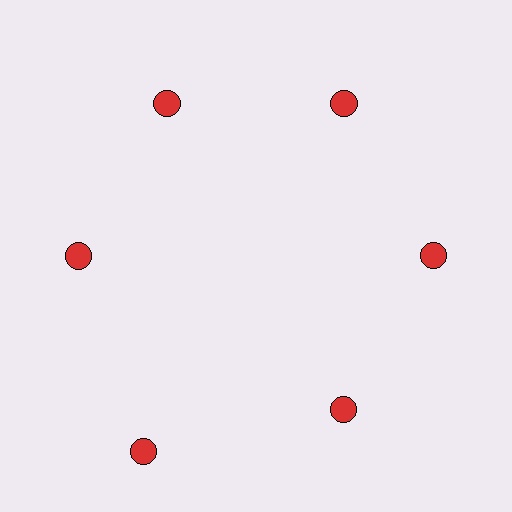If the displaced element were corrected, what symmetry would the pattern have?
It would have 6-fold rotational symmetry — the pattern would map onto itself every 60 degrees.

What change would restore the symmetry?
The symmetry would be restored by moving it inward, back onto the ring so that all 6 circles sit at equal angles and equal distance from the center.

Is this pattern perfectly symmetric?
No. The 6 red circles are arranged in a ring, but one element near the 7 o'clock position is pushed outward from the center, breaking the 6-fold rotational symmetry.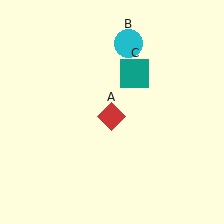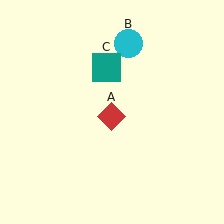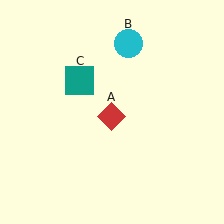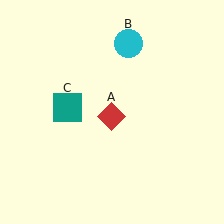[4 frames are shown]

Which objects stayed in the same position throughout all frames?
Red diamond (object A) and cyan circle (object B) remained stationary.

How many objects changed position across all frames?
1 object changed position: teal square (object C).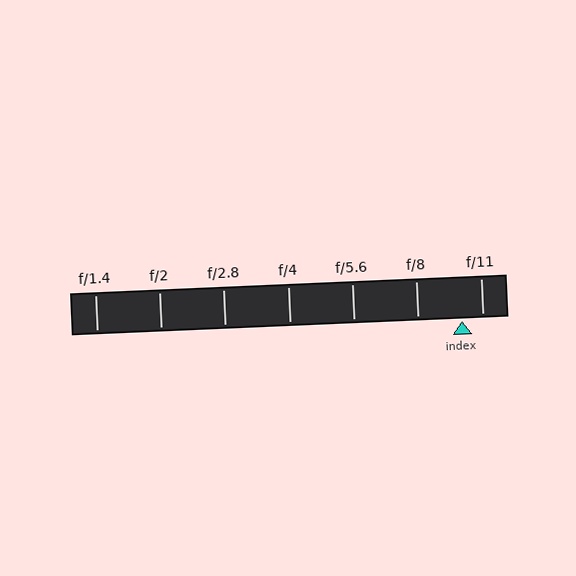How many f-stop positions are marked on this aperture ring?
There are 7 f-stop positions marked.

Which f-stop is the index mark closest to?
The index mark is closest to f/11.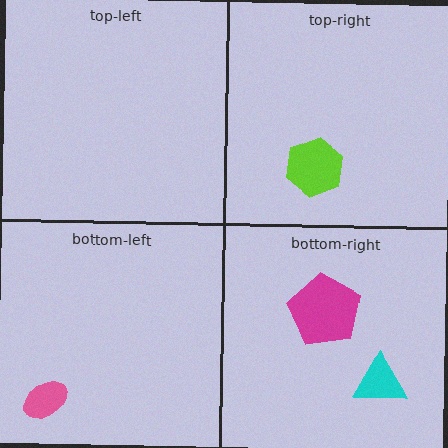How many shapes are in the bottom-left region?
1.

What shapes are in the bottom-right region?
The cyan triangle, the magenta pentagon.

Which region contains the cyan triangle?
The bottom-right region.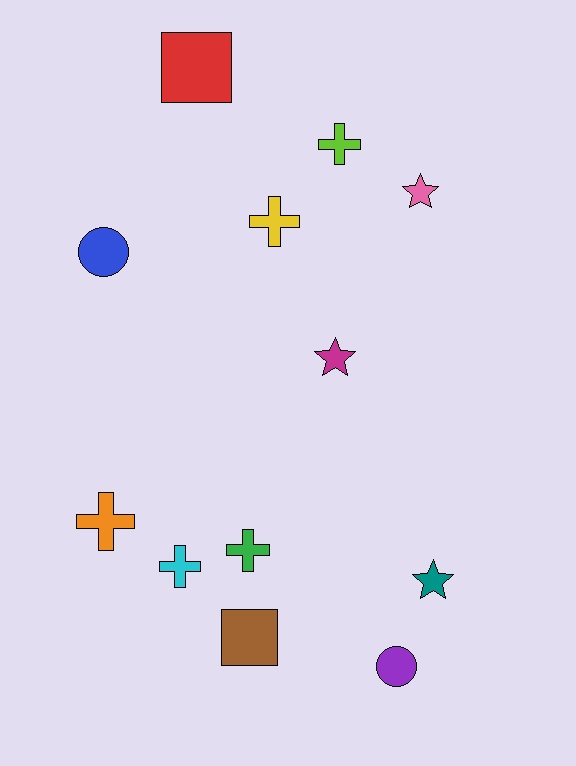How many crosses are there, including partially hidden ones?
There are 5 crosses.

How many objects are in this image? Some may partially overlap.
There are 12 objects.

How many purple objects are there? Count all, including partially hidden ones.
There is 1 purple object.